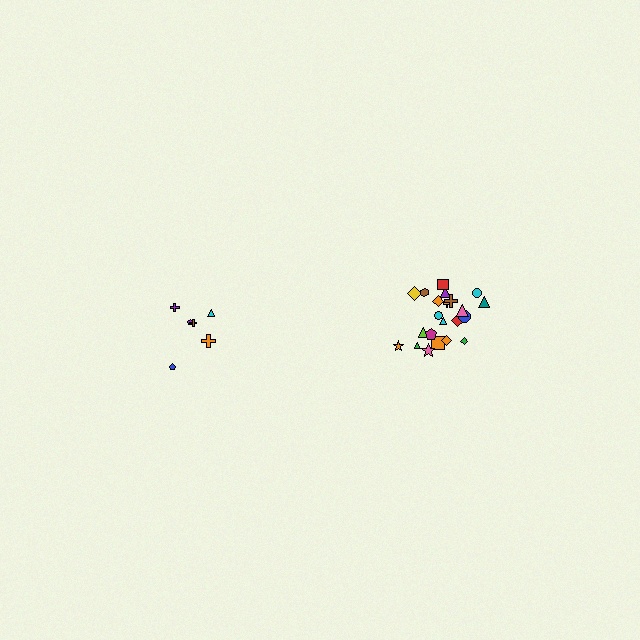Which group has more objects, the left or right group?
The right group.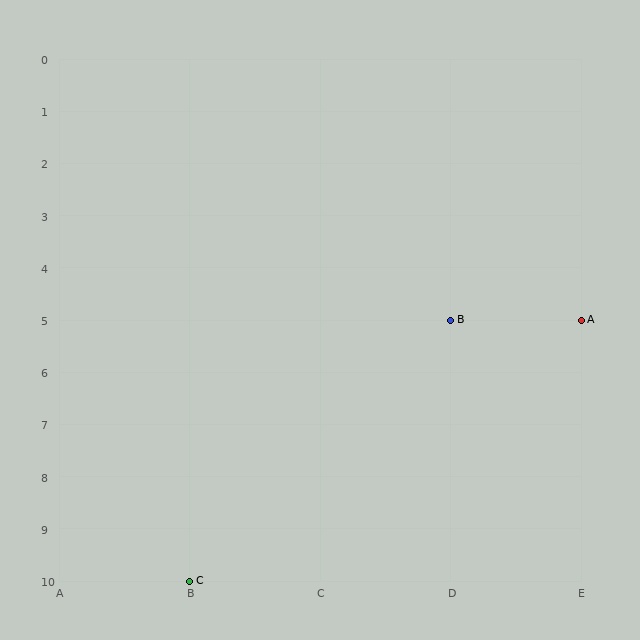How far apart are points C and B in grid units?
Points C and B are 2 columns and 5 rows apart (about 5.4 grid units diagonally).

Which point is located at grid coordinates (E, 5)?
Point A is at (E, 5).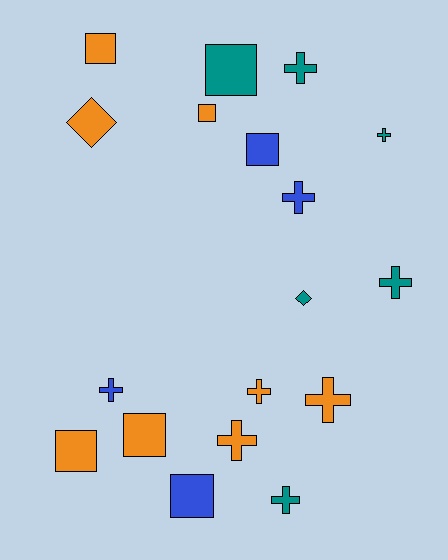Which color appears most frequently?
Orange, with 8 objects.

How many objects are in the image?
There are 18 objects.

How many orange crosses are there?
There are 3 orange crosses.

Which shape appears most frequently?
Cross, with 9 objects.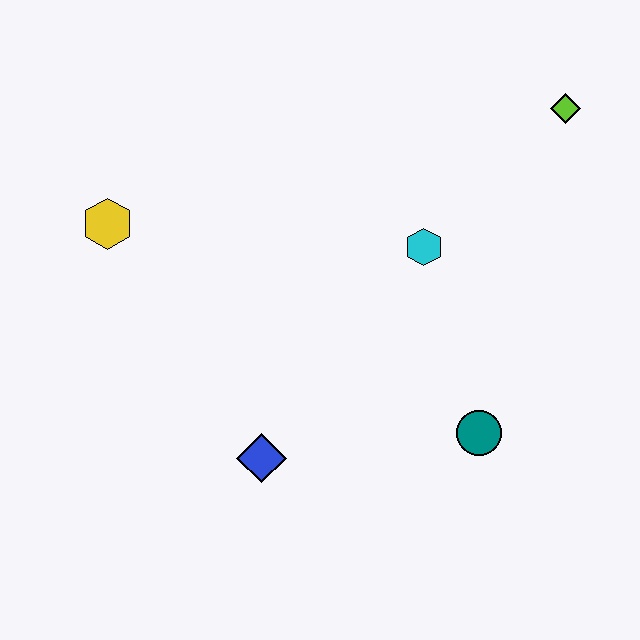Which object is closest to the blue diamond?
The teal circle is closest to the blue diamond.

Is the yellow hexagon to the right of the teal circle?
No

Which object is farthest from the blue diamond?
The lime diamond is farthest from the blue diamond.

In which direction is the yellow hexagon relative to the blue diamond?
The yellow hexagon is above the blue diamond.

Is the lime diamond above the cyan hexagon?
Yes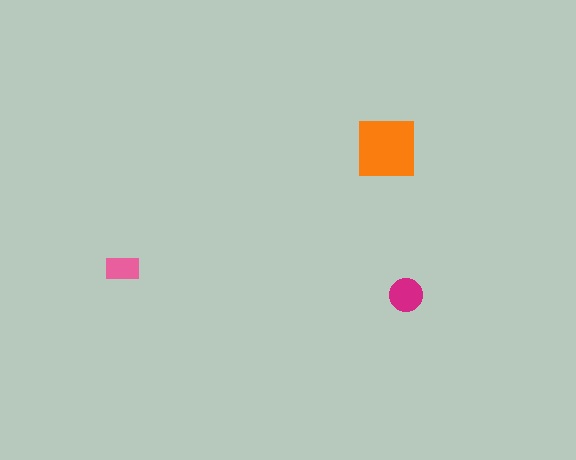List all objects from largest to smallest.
The orange square, the magenta circle, the pink rectangle.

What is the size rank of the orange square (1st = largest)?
1st.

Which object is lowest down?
The magenta circle is bottommost.